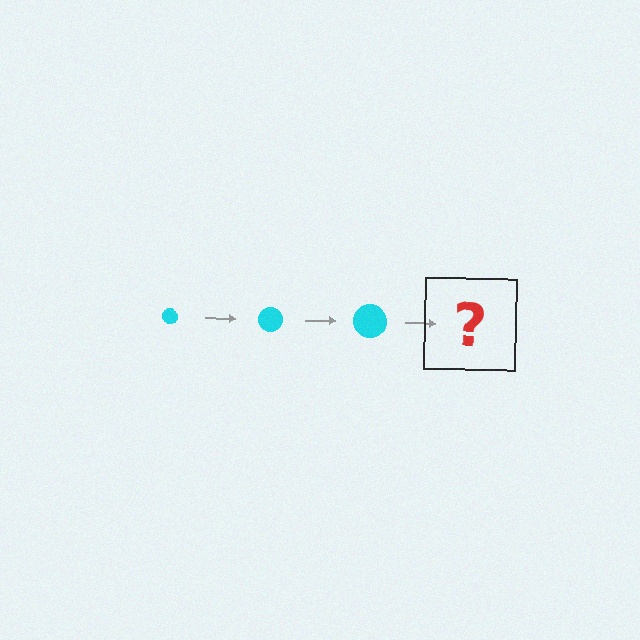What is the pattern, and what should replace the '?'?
The pattern is that the circle gets progressively larger each step. The '?' should be a cyan circle, larger than the previous one.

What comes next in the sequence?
The next element should be a cyan circle, larger than the previous one.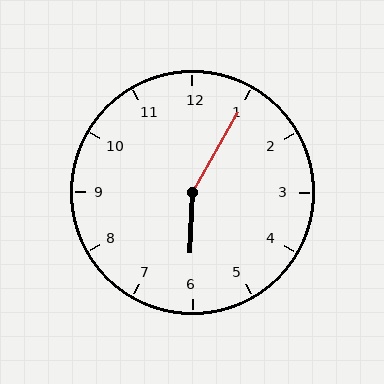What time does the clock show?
6:05.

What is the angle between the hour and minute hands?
Approximately 152 degrees.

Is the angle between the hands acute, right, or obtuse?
It is obtuse.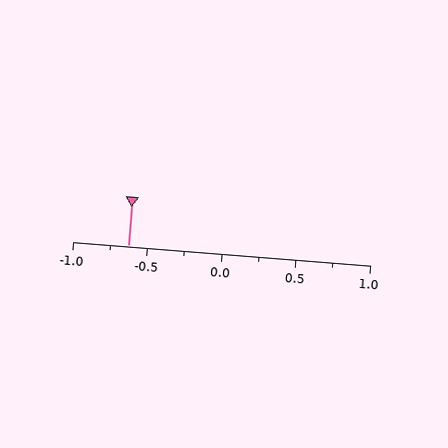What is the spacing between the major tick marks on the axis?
The major ticks are spaced 0.5 apart.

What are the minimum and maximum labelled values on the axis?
The axis runs from -1.0 to 1.0.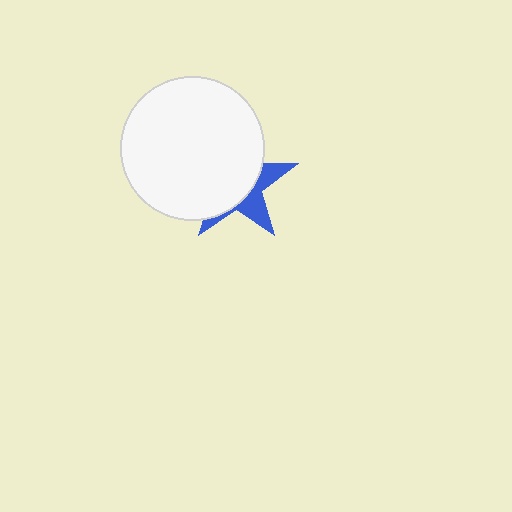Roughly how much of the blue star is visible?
A small part of it is visible (roughly 34%).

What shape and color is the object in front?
The object in front is a white circle.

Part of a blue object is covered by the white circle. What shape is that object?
It is a star.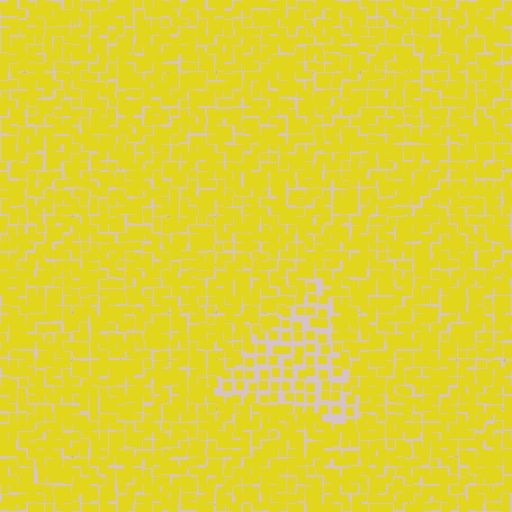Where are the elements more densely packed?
The elements are more densely packed outside the triangle boundary.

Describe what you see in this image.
The image contains small yellow elements arranged at two different densities. A triangle-shaped region is visible where the elements are less densely packed than the surrounding area.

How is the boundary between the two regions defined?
The boundary is defined by a change in element density (approximately 1.9x ratio). All elements are the same color, size, and shape.